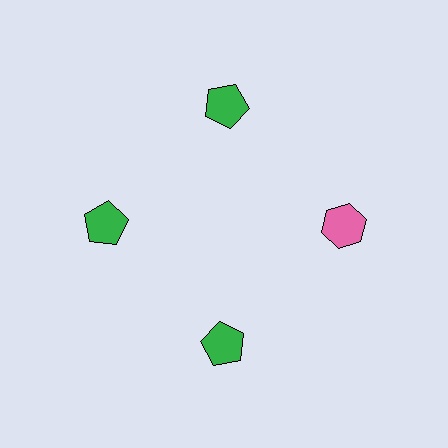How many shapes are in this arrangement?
There are 4 shapes arranged in a ring pattern.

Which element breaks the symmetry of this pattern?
The pink hexagon at roughly the 3 o'clock position breaks the symmetry. All other shapes are green pentagons.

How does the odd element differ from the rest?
It differs in both color (pink instead of green) and shape (hexagon instead of pentagon).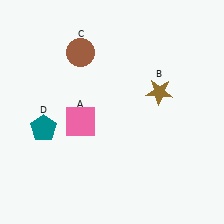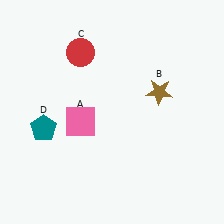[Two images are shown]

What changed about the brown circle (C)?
In Image 1, C is brown. In Image 2, it changed to red.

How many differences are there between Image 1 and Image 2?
There is 1 difference between the two images.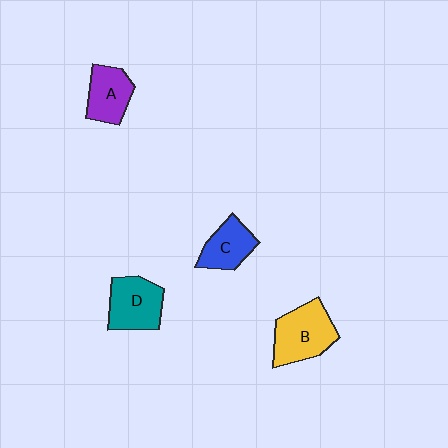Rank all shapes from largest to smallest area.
From largest to smallest: B (yellow), D (teal), A (purple), C (blue).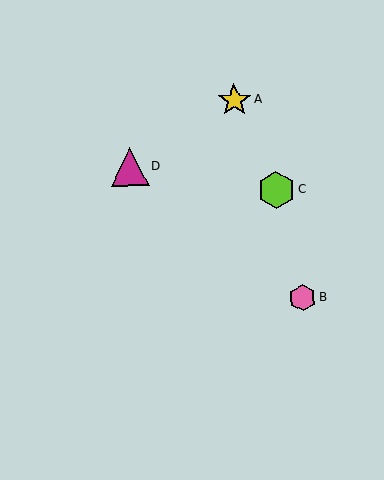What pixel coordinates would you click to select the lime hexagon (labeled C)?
Click at (276, 190) to select the lime hexagon C.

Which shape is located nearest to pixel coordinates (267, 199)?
The lime hexagon (labeled C) at (276, 190) is nearest to that location.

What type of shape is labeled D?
Shape D is a magenta triangle.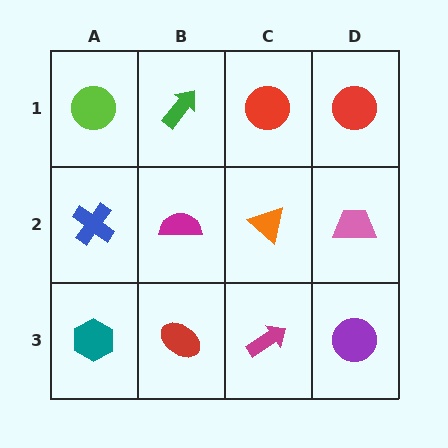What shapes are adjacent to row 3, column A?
A blue cross (row 2, column A), a red ellipse (row 3, column B).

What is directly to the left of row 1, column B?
A lime circle.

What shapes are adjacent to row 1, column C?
An orange triangle (row 2, column C), a green arrow (row 1, column B), a red circle (row 1, column D).